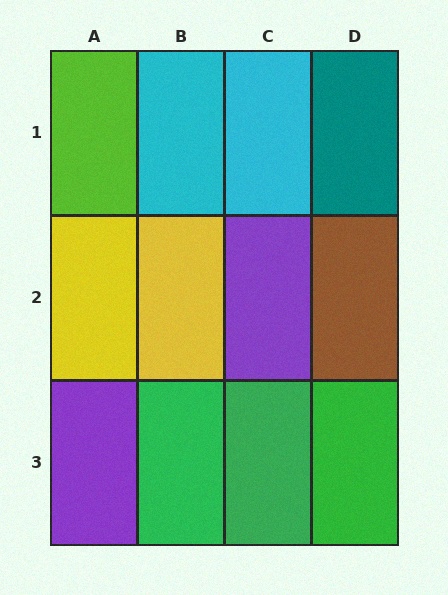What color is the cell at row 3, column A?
Purple.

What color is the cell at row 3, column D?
Green.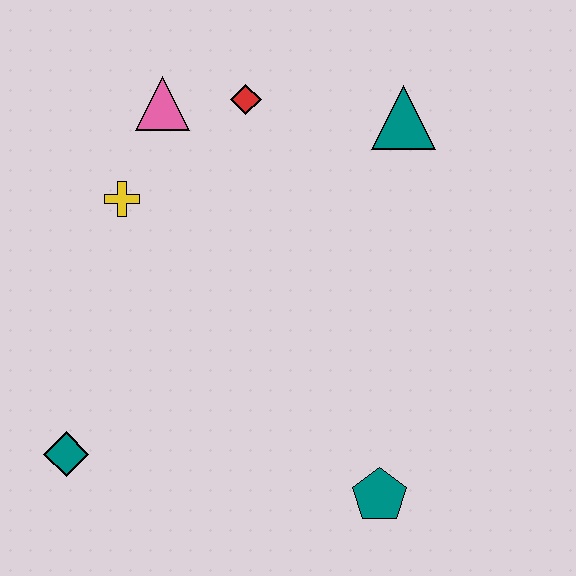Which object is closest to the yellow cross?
The pink triangle is closest to the yellow cross.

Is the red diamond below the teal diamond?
No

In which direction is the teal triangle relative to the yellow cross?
The teal triangle is to the right of the yellow cross.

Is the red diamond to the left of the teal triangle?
Yes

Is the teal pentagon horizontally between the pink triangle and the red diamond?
No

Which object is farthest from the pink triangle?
The teal pentagon is farthest from the pink triangle.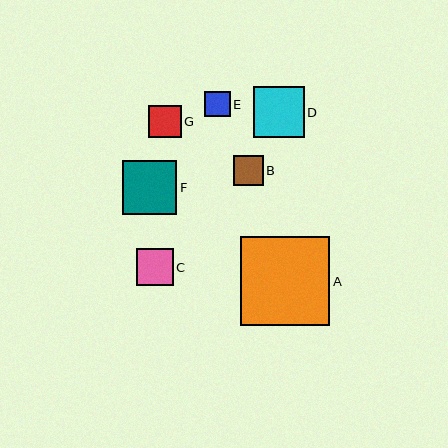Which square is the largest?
Square A is the largest with a size of approximately 89 pixels.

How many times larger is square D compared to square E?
Square D is approximately 2.0 times the size of square E.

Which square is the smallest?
Square E is the smallest with a size of approximately 26 pixels.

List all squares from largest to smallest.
From largest to smallest: A, F, D, C, G, B, E.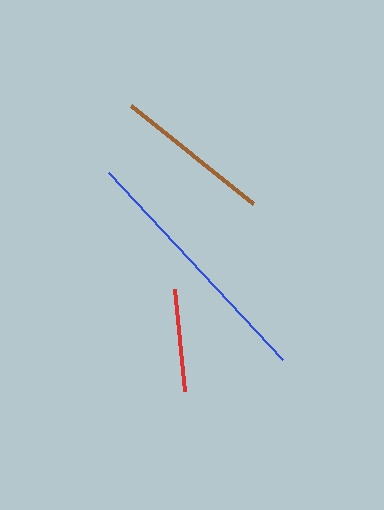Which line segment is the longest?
The blue line is the longest at approximately 256 pixels.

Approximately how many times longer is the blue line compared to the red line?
The blue line is approximately 2.5 times the length of the red line.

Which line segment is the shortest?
The red line is the shortest at approximately 102 pixels.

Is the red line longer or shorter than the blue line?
The blue line is longer than the red line.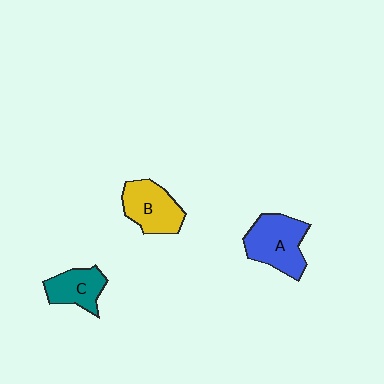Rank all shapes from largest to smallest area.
From largest to smallest: A (blue), B (yellow), C (teal).